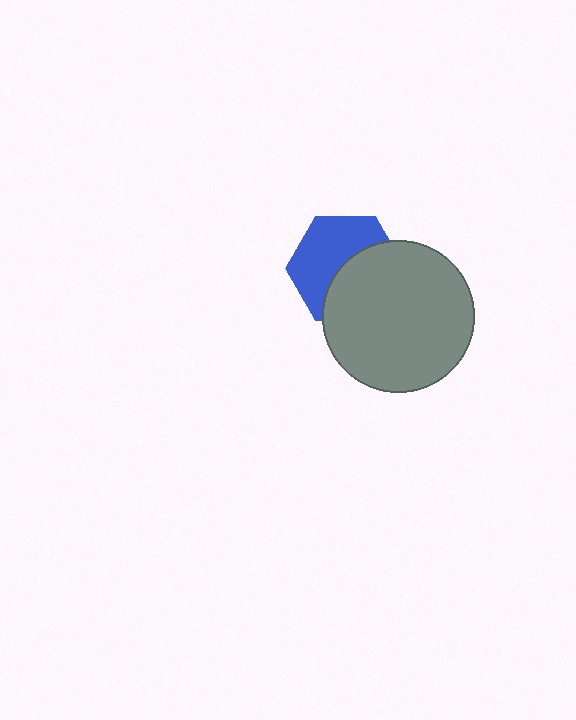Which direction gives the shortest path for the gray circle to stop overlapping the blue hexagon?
Moving toward the lower-right gives the shortest separation.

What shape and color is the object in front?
The object in front is a gray circle.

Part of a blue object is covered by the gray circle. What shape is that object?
It is a hexagon.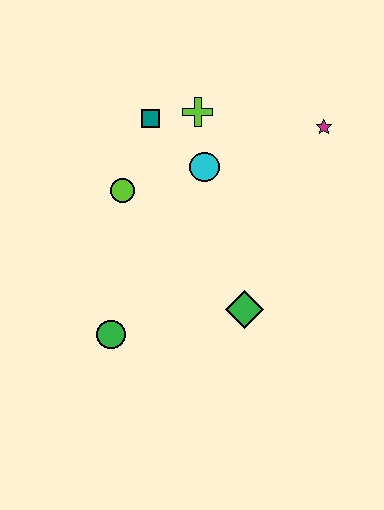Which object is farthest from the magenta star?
The green circle is farthest from the magenta star.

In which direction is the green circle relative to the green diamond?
The green circle is to the left of the green diamond.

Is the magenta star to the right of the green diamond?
Yes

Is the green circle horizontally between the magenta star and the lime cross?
No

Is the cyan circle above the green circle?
Yes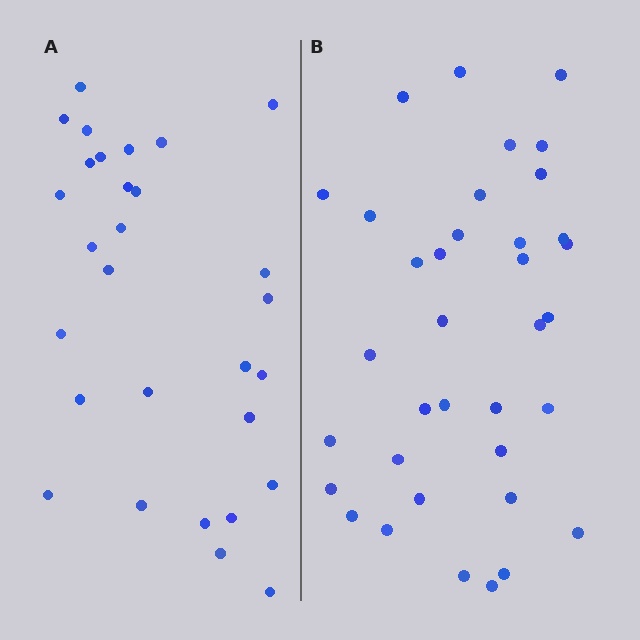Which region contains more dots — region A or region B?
Region B (the right region) has more dots.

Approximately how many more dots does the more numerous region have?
Region B has roughly 8 or so more dots than region A.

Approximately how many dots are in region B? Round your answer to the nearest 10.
About 40 dots. (The exact count is 36, which rounds to 40.)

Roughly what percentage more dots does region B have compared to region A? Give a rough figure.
About 25% more.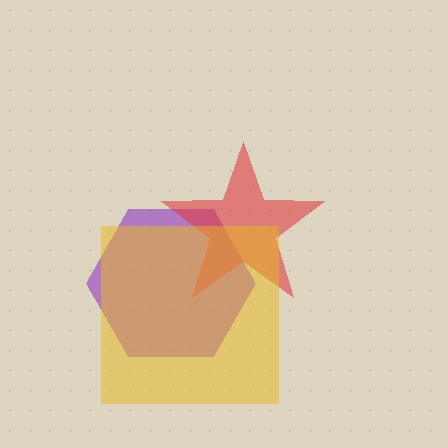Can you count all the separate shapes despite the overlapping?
Yes, there are 3 separate shapes.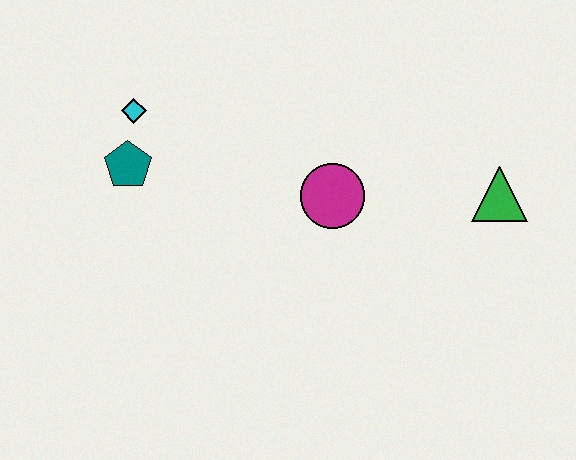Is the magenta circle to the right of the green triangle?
No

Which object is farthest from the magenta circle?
The cyan diamond is farthest from the magenta circle.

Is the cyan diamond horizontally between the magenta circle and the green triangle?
No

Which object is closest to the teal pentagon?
The cyan diamond is closest to the teal pentagon.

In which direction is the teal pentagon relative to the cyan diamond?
The teal pentagon is below the cyan diamond.